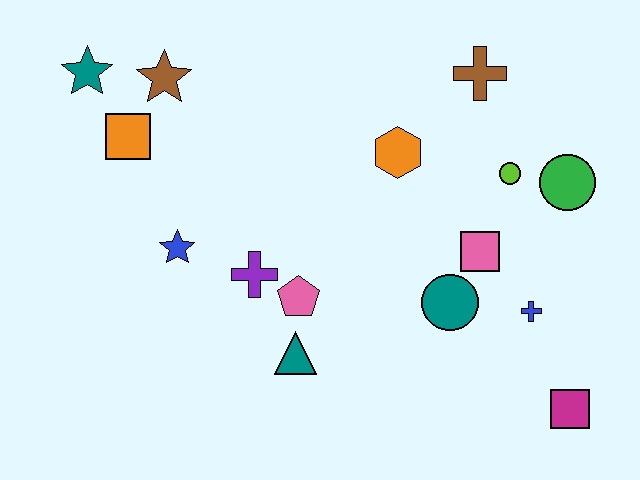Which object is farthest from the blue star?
The magenta square is farthest from the blue star.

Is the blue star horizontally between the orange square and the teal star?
No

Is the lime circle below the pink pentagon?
No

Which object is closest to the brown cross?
The lime circle is closest to the brown cross.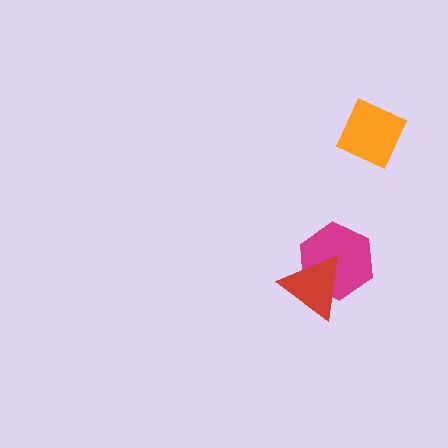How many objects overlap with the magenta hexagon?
1 object overlaps with the magenta hexagon.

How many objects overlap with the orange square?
0 objects overlap with the orange square.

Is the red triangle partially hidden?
No, no other shape covers it.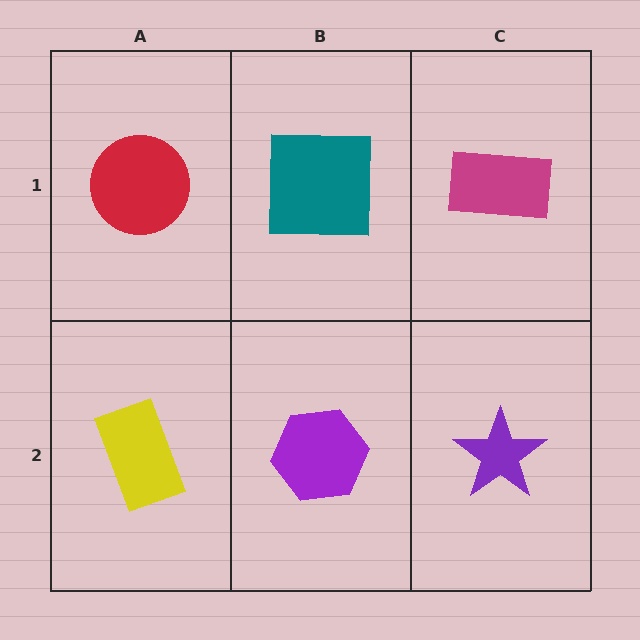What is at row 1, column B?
A teal square.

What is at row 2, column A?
A yellow rectangle.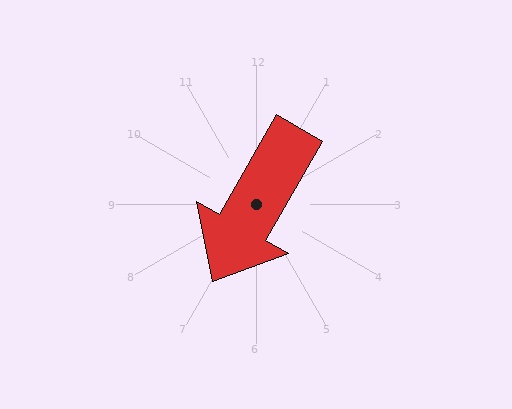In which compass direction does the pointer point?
Southwest.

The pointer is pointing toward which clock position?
Roughly 7 o'clock.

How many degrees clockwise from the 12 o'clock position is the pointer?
Approximately 210 degrees.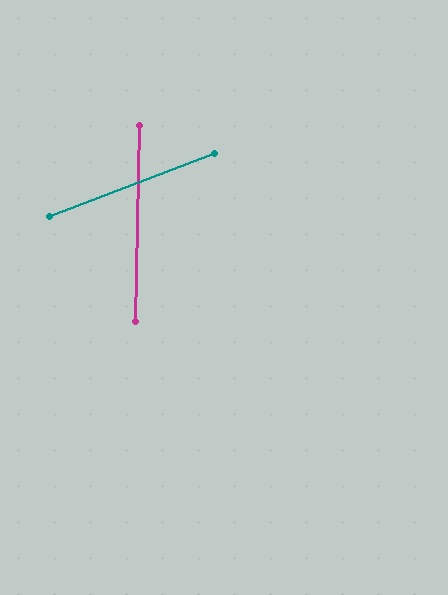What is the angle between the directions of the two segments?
Approximately 68 degrees.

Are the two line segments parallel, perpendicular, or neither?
Neither parallel nor perpendicular — they differ by about 68°.